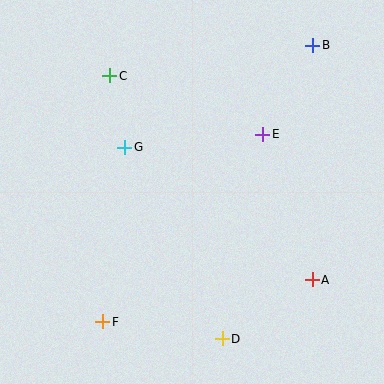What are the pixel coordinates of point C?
Point C is at (110, 76).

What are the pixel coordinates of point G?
Point G is at (125, 147).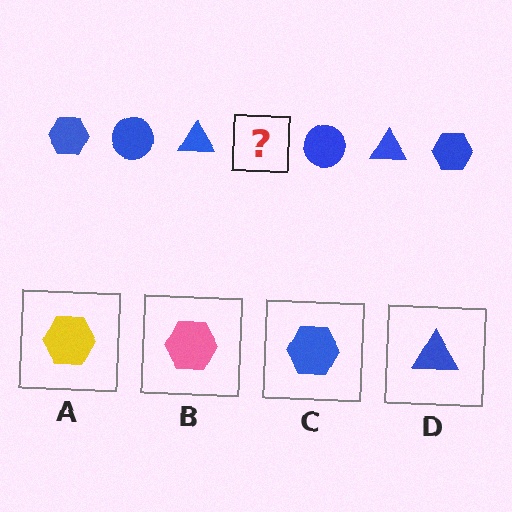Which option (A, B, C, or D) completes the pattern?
C.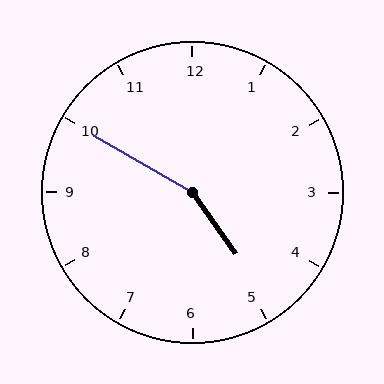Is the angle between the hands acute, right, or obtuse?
It is obtuse.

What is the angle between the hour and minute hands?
Approximately 155 degrees.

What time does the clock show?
4:50.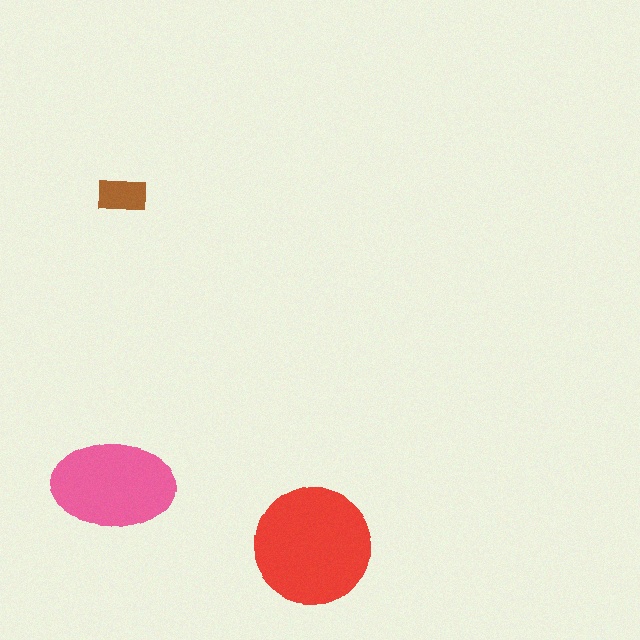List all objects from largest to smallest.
The red circle, the pink ellipse, the brown rectangle.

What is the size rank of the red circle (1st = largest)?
1st.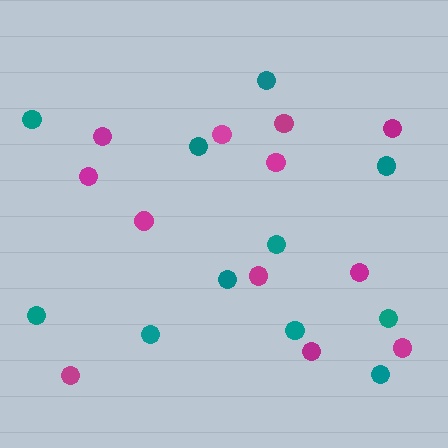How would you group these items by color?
There are 2 groups: one group of teal circles (11) and one group of magenta circles (12).